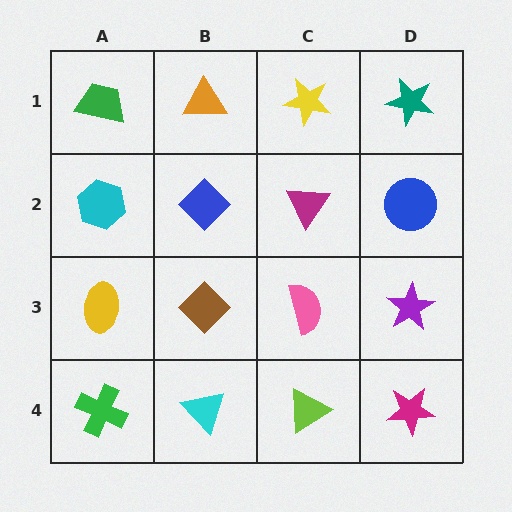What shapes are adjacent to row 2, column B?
An orange triangle (row 1, column B), a brown diamond (row 3, column B), a cyan hexagon (row 2, column A), a magenta triangle (row 2, column C).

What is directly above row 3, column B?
A blue diamond.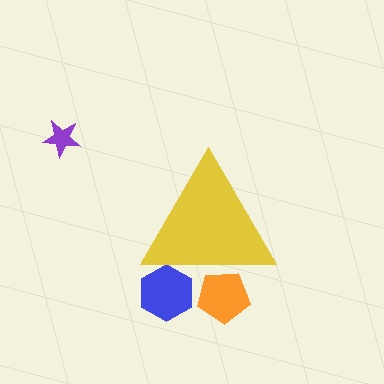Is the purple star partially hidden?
No, the purple star is fully visible.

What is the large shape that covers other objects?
A yellow triangle.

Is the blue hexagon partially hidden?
Yes, the blue hexagon is partially hidden behind the yellow triangle.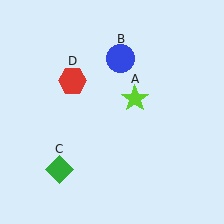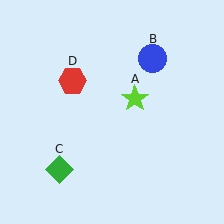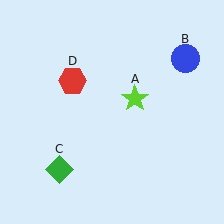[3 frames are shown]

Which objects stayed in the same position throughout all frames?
Lime star (object A) and green diamond (object C) and red hexagon (object D) remained stationary.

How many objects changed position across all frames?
1 object changed position: blue circle (object B).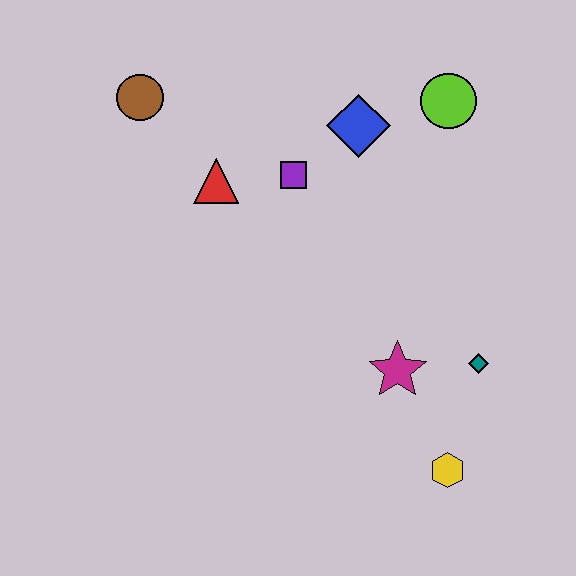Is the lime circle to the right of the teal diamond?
No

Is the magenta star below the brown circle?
Yes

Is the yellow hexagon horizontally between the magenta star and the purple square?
No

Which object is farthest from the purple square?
The yellow hexagon is farthest from the purple square.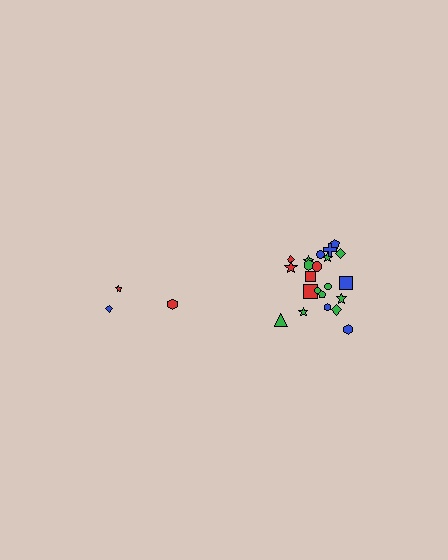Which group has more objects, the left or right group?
The right group.